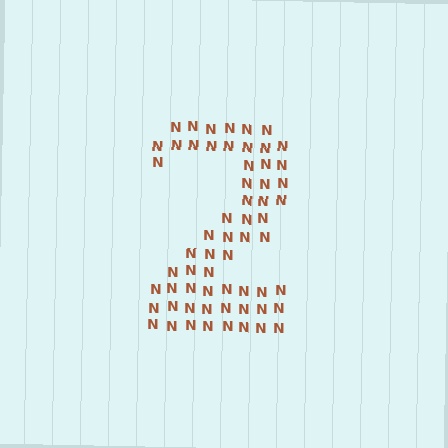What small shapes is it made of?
It is made of small letter N's.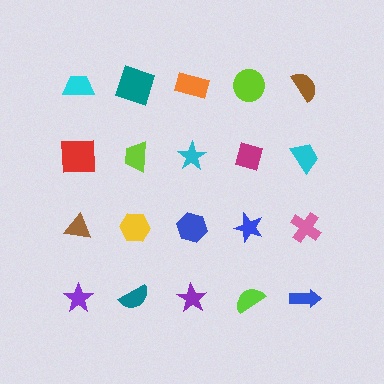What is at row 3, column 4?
A blue star.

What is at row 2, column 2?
A lime trapezoid.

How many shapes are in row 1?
5 shapes.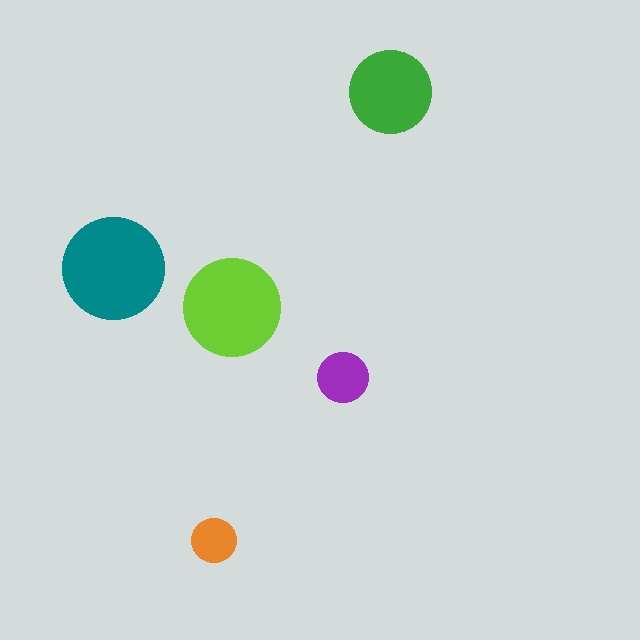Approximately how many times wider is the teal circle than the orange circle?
About 2.5 times wider.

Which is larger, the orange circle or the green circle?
The green one.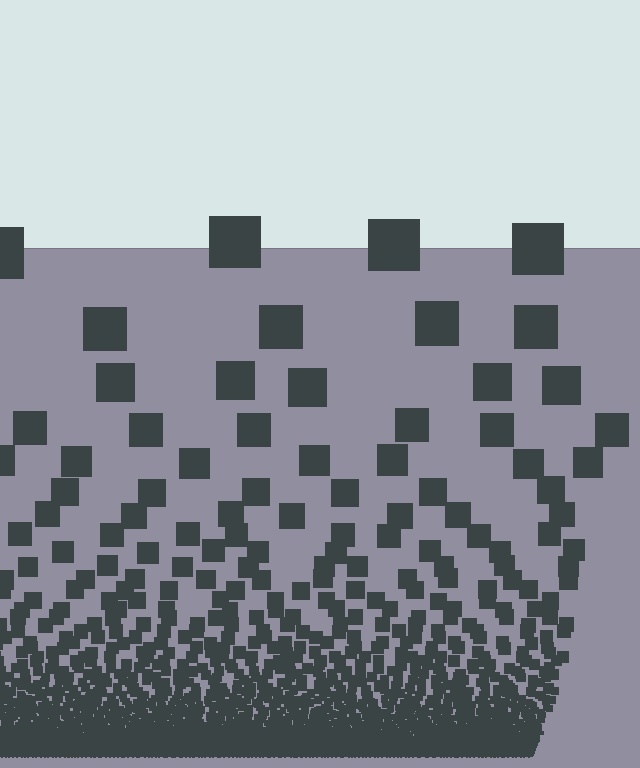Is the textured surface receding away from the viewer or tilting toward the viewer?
The surface appears to tilt toward the viewer. Texture elements get larger and sparser toward the top.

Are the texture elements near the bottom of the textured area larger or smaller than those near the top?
Smaller. The gradient is inverted — elements near the bottom are smaller and denser.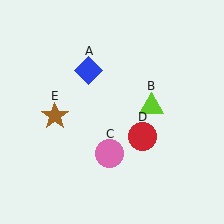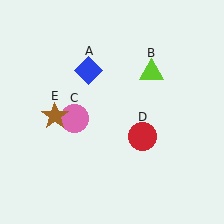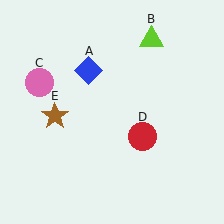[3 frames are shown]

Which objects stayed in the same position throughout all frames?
Blue diamond (object A) and red circle (object D) and brown star (object E) remained stationary.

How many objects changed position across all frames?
2 objects changed position: lime triangle (object B), pink circle (object C).